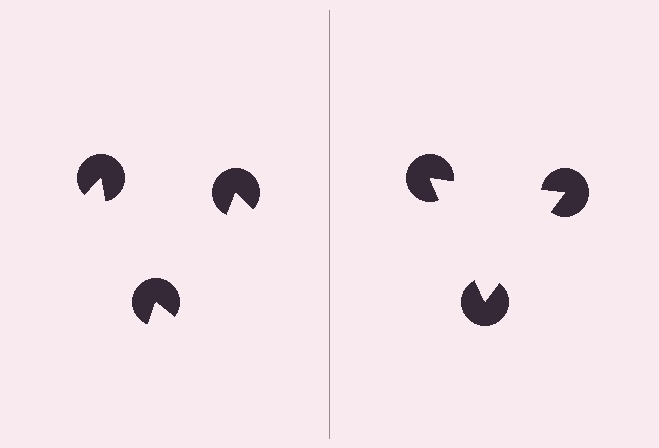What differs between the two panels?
The pac-man discs are positioned identically on both sides; only the wedge orientations differ. On the right they align to a triangle; on the left they are misaligned.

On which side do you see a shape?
An illusory triangle appears on the right side. On the left side the wedge cuts are rotated, so no coherent shape forms.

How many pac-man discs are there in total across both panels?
6 — 3 on each side.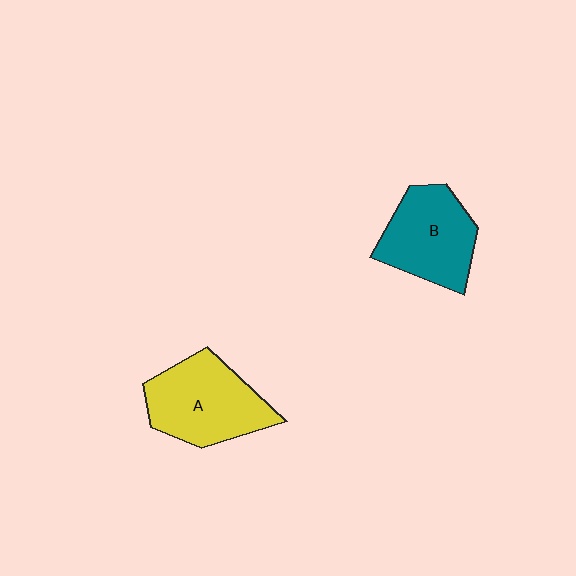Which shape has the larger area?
Shape A (yellow).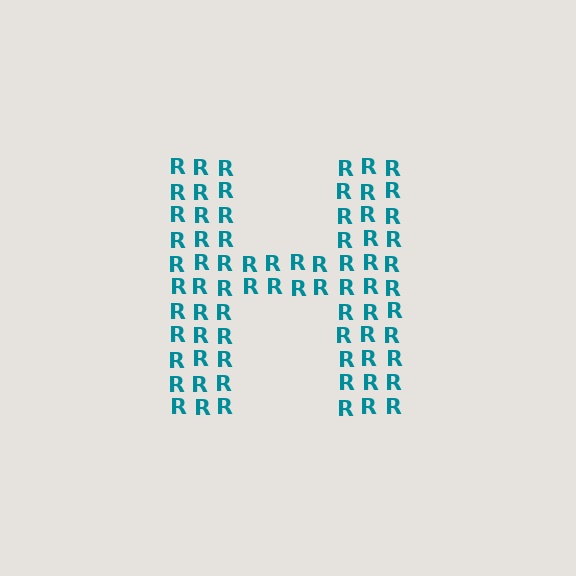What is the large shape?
The large shape is the letter H.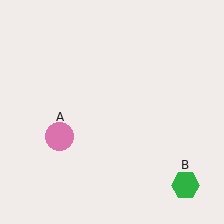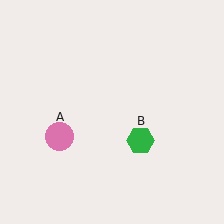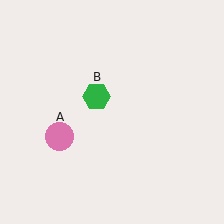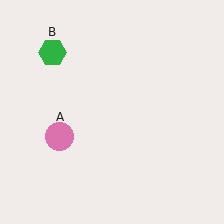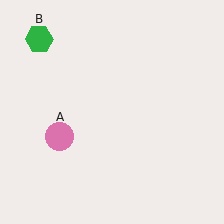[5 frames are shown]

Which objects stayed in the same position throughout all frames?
Pink circle (object A) remained stationary.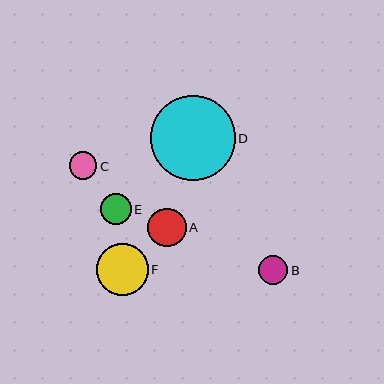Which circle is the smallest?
Circle C is the smallest with a size of approximately 28 pixels.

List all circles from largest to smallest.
From largest to smallest: D, F, A, E, B, C.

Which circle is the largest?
Circle D is the largest with a size of approximately 84 pixels.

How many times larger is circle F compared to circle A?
Circle F is approximately 1.3 times the size of circle A.